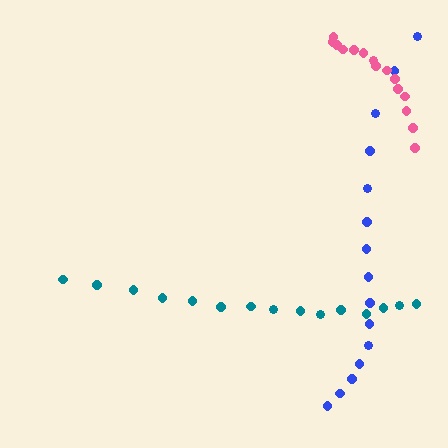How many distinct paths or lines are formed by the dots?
There are 3 distinct paths.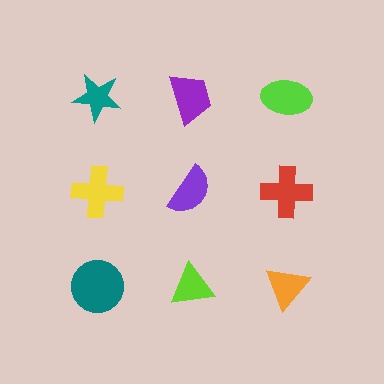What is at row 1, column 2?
A purple trapezoid.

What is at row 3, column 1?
A teal circle.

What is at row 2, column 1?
A yellow cross.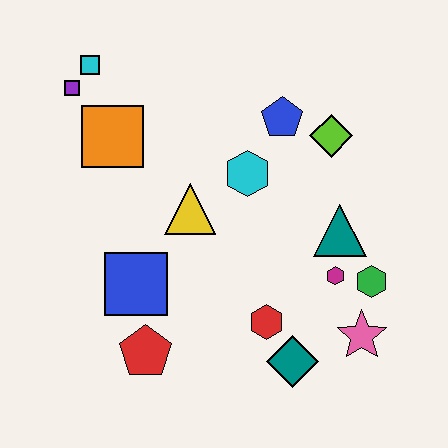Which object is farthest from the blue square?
The lime diamond is farthest from the blue square.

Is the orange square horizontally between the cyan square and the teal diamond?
Yes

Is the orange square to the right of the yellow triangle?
No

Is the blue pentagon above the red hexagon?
Yes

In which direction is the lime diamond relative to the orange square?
The lime diamond is to the right of the orange square.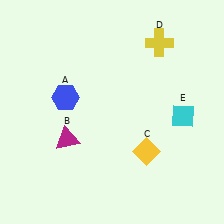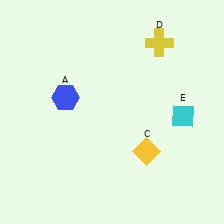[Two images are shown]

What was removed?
The magenta triangle (B) was removed in Image 2.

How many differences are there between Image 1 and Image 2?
There is 1 difference between the two images.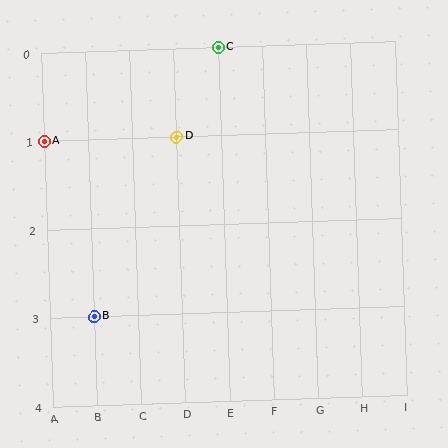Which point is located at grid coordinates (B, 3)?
Point B is at (B, 3).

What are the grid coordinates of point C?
Point C is at grid coordinates (E, 0).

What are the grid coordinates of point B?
Point B is at grid coordinates (B, 3).